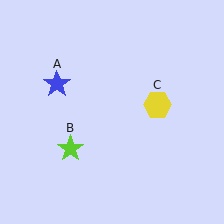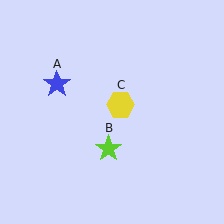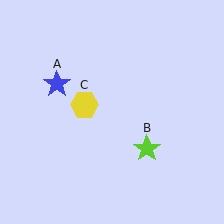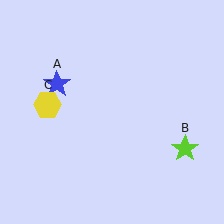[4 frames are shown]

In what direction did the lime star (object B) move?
The lime star (object B) moved right.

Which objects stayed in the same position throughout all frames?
Blue star (object A) remained stationary.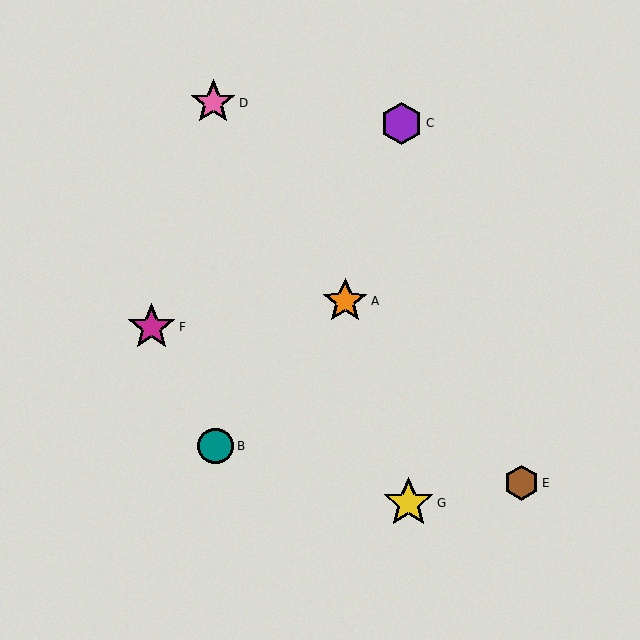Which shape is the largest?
The yellow star (labeled G) is the largest.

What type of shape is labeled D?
Shape D is a pink star.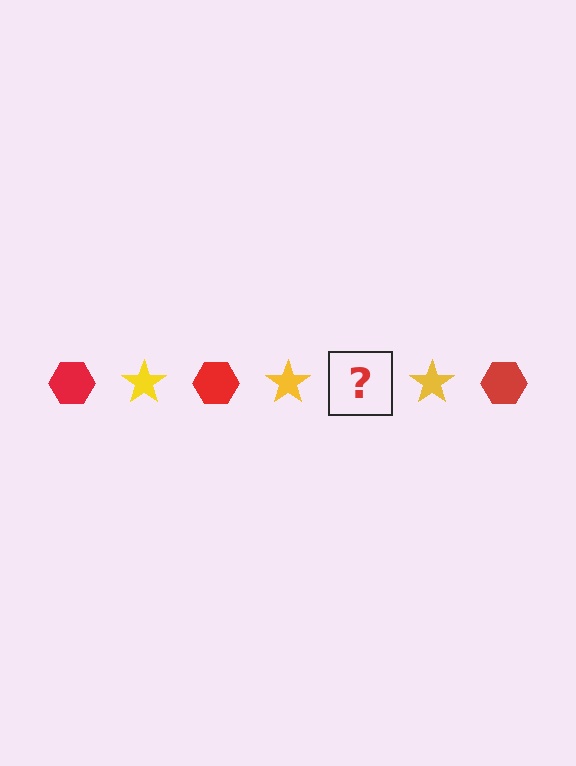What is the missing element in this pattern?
The missing element is a red hexagon.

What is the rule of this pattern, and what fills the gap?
The rule is that the pattern alternates between red hexagon and yellow star. The gap should be filled with a red hexagon.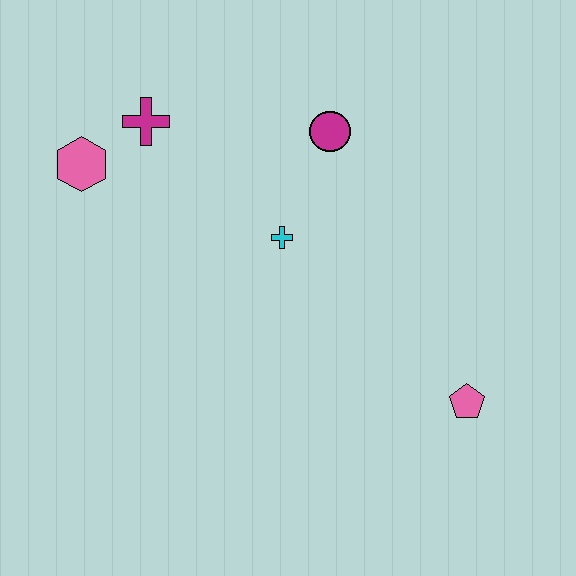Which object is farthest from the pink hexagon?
The pink pentagon is farthest from the pink hexagon.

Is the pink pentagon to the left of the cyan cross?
No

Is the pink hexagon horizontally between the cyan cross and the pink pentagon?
No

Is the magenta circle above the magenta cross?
No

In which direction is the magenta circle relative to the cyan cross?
The magenta circle is above the cyan cross.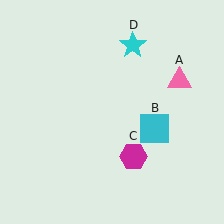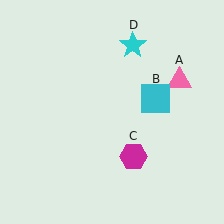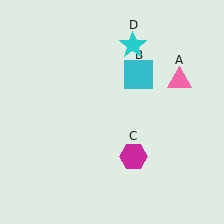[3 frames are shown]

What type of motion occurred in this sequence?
The cyan square (object B) rotated counterclockwise around the center of the scene.